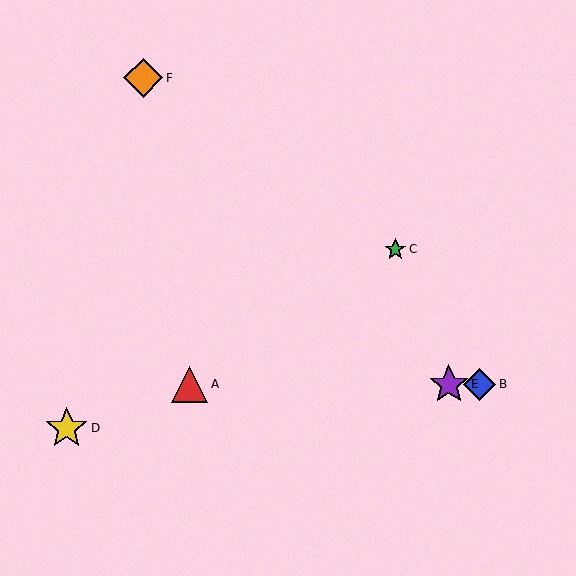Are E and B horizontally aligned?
Yes, both are at y≈384.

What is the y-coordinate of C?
Object C is at y≈250.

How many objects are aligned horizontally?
3 objects (A, B, E) are aligned horizontally.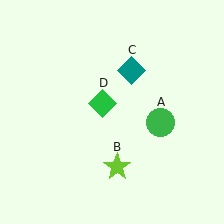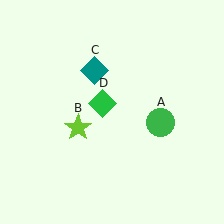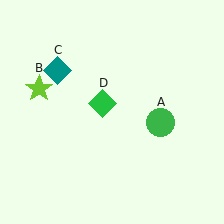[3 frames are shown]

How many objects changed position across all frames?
2 objects changed position: lime star (object B), teal diamond (object C).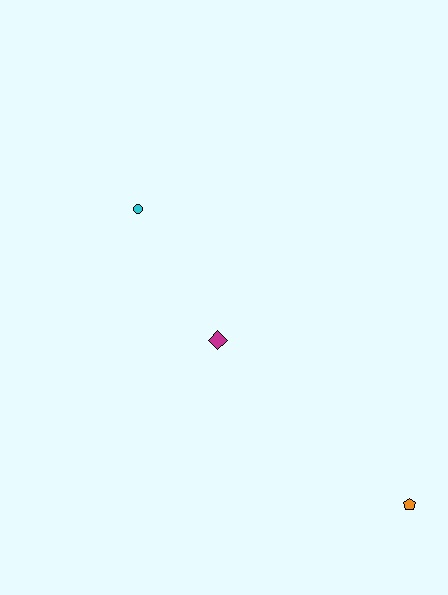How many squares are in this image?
There are no squares.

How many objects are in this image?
There are 3 objects.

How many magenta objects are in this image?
There is 1 magenta object.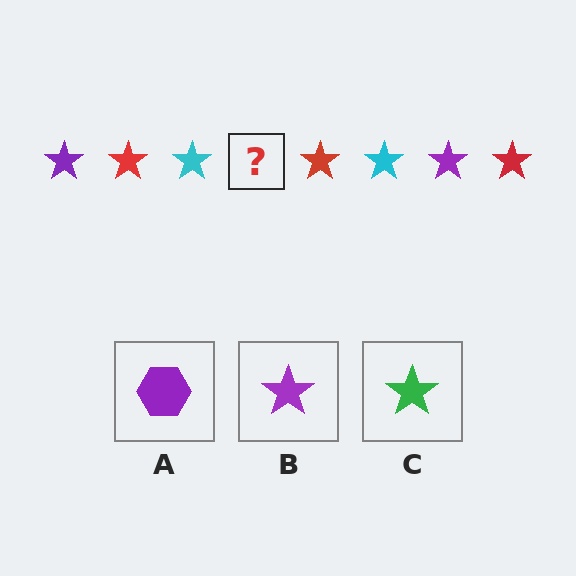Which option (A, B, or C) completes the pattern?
B.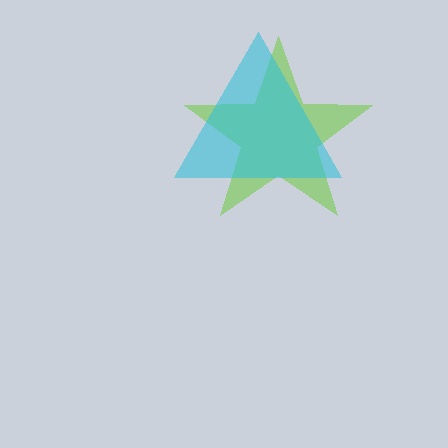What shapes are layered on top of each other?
The layered shapes are: a lime star, a cyan triangle.